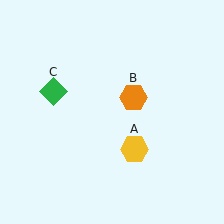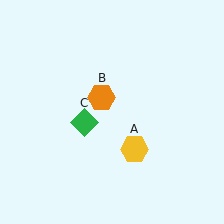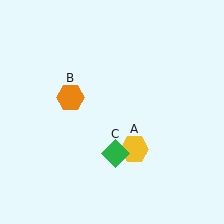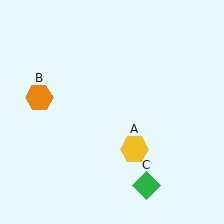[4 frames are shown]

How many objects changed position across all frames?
2 objects changed position: orange hexagon (object B), green diamond (object C).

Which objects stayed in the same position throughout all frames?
Yellow hexagon (object A) remained stationary.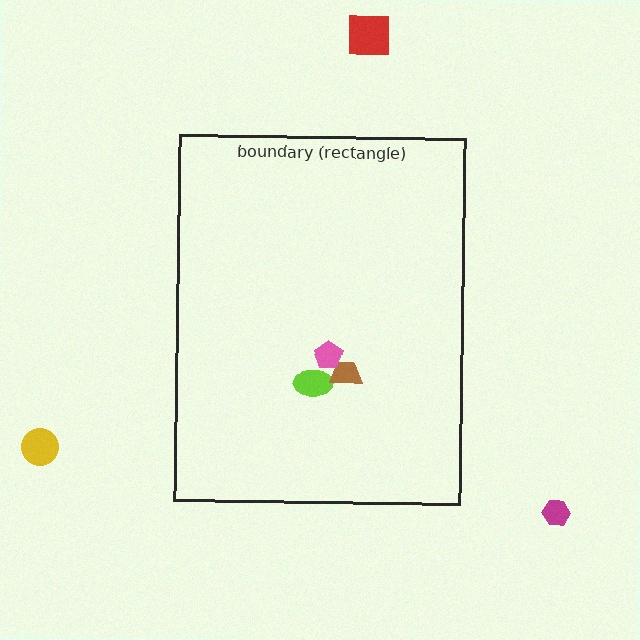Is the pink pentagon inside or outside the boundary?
Inside.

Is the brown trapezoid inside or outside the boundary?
Inside.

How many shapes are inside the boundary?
3 inside, 3 outside.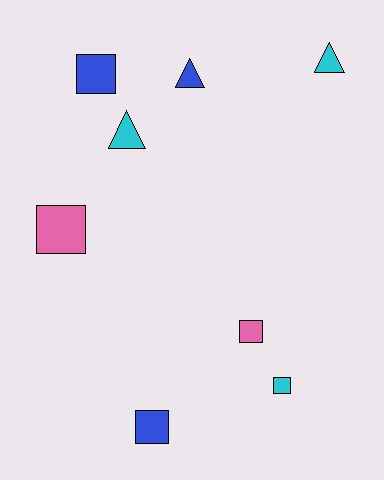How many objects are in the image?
There are 8 objects.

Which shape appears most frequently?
Square, with 5 objects.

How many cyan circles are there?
There are no cyan circles.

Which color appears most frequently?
Cyan, with 3 objects.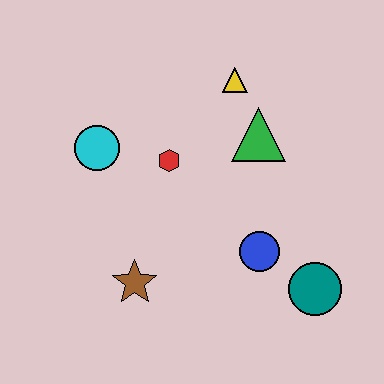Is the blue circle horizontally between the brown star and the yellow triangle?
No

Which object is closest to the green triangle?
The yellow triangle is closest to the green triangle.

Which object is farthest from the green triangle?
The brown star is farthest from the green triangle.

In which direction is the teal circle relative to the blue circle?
The teal circle is to the right of the blue circle.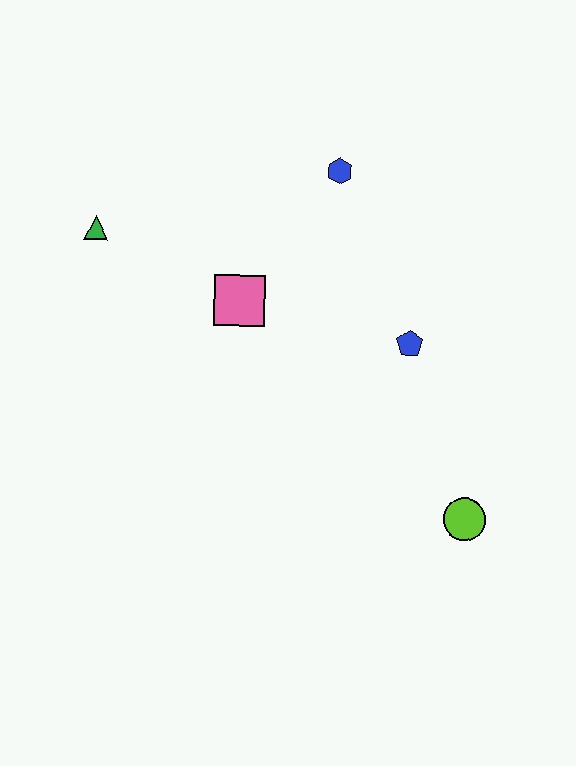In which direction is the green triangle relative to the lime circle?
The green triangle is to the left of the lime circle.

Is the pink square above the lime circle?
Yes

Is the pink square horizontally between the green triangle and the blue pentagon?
Yes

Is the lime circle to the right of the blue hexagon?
Yes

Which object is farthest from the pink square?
The lime circle is farthest from the pink square.